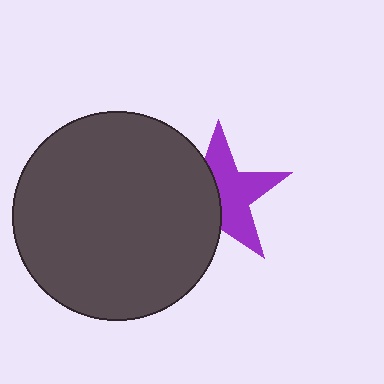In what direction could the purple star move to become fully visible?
The purple star could move right. That would shift it out from behind the dark gray circle entirely.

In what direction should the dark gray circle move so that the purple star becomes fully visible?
The dark gray circle should move left. That is the shortest direction to clear the overlap and leave the purple star fully visible.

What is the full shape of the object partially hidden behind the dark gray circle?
The partially hidden object is a purple star.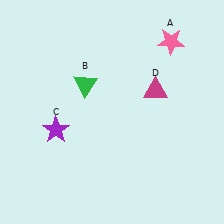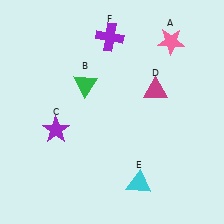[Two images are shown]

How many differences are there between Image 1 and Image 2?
There are 2 differences between the two images.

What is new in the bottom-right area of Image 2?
A cyan triangle (E) was added in the bottom-right area of Image 2.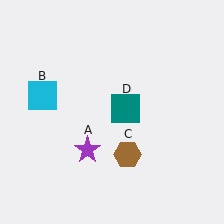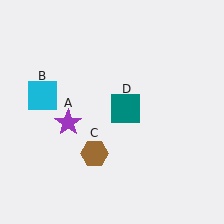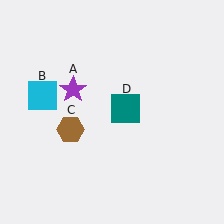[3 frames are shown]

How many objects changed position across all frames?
2 objects changed position: purple star (object A), brown hexagon (object C).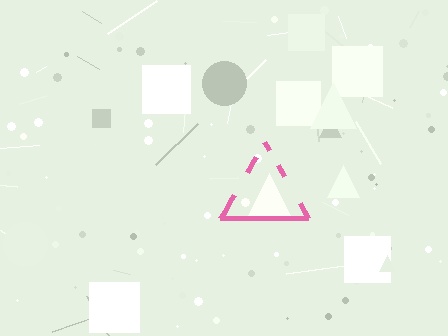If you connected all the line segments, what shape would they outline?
They would outline a triangle.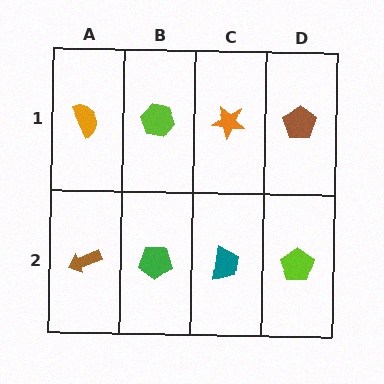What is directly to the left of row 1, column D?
An orange star.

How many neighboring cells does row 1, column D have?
2.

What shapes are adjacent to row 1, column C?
A teal trapezoid (row 2, column C), a lime hexagon (row 1, column B), a brown pentagon (row 1, column D).